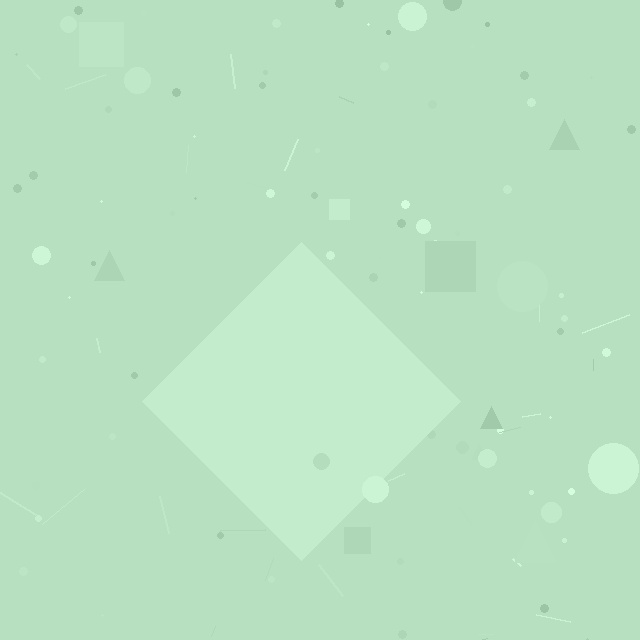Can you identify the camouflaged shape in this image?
The camouflaged shape is a diamond.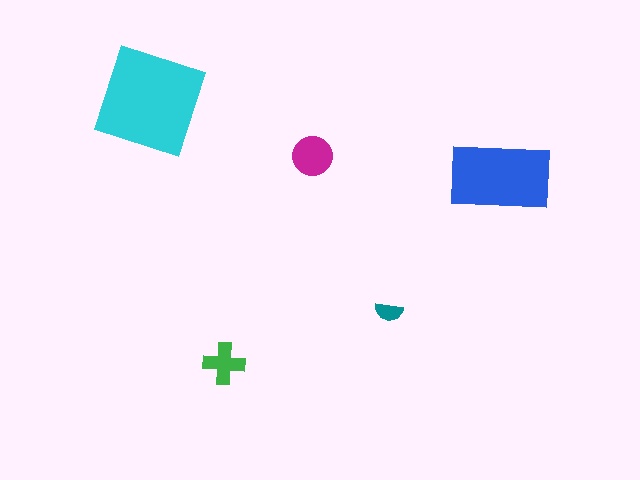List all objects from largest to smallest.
The cyan square, the blue rectangle, the magenta circle, the green cross, the teal semicircle.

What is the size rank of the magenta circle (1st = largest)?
3rd.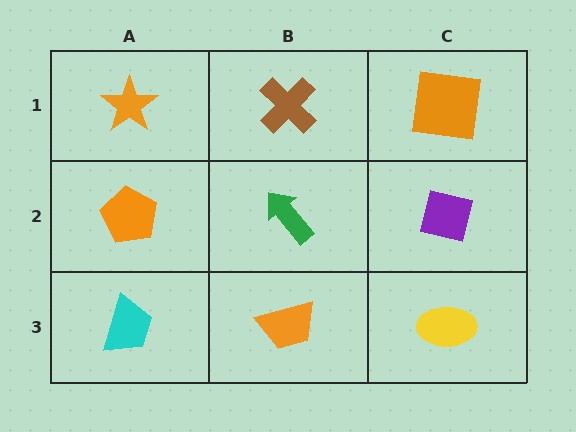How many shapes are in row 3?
3 shapes.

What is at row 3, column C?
A yellow ellipse.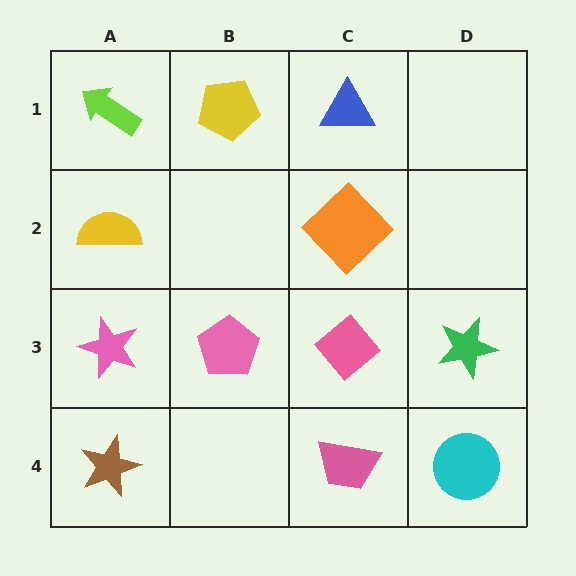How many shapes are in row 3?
4 shapes.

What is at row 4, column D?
A cyan circle.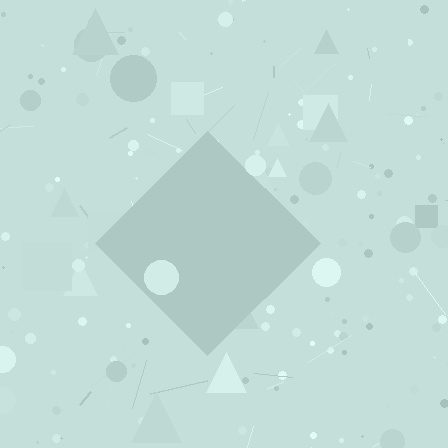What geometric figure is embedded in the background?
A diamond is embedded in the background.